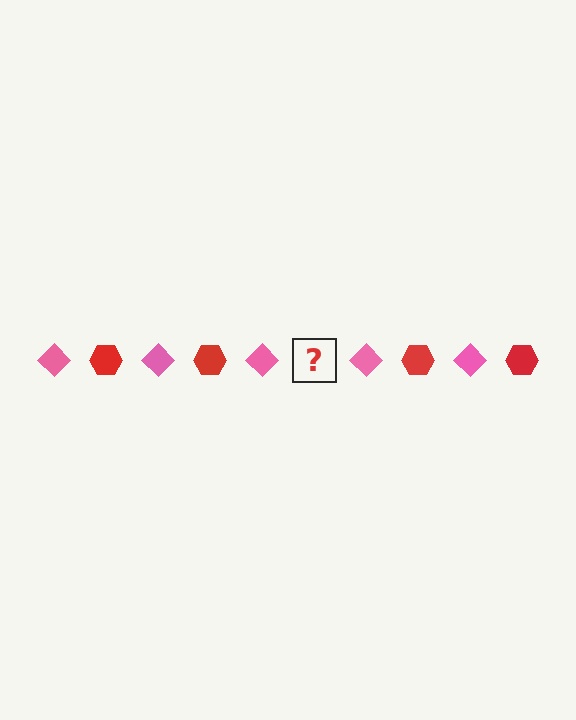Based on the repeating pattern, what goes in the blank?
The blank should be a red hexagon.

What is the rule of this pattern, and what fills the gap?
The rule is that the pattern alternates between pink diamond and red hexagon. The gap should be filled with a red hexagon.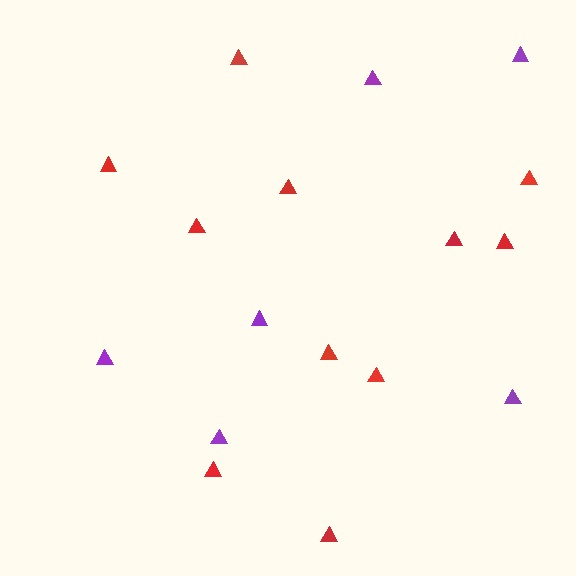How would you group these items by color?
There are 2 groups: one group of purple triangles (6) and one group of red triangles (11).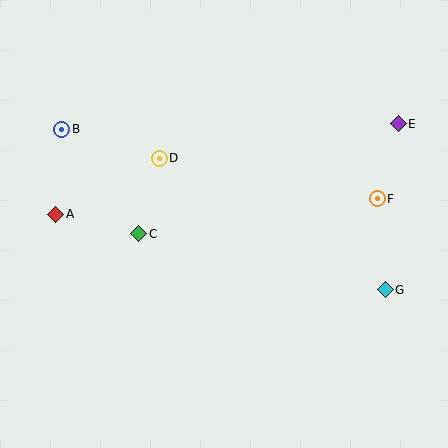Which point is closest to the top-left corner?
Point B is closest to the top-left corner.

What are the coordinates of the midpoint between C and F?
The midpoint between C and F is at (258, 216).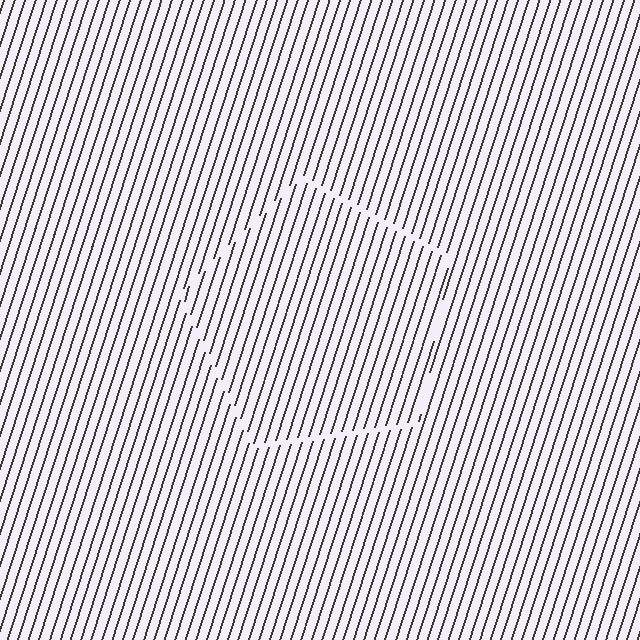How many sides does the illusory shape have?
5 sides — the line-ends trace a pentagon.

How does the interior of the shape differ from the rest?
The interior of the shape contains the same grating, shifted by half a period — the contour is defined by the phase discontinuity where line-ends from the inner and outer gratings abut.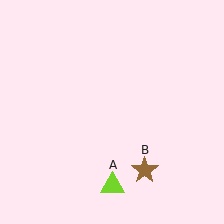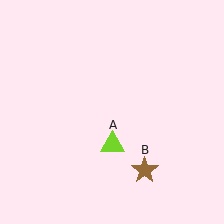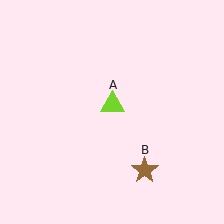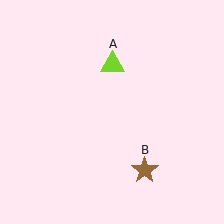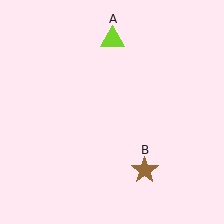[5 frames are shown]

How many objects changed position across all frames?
1 object changed position: lime triangle (object A).